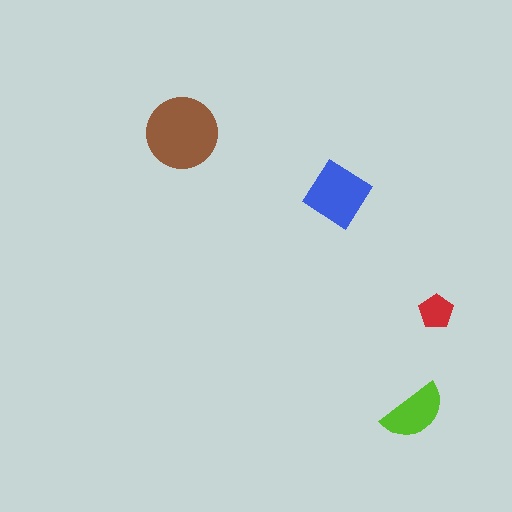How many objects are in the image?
There are 4 objects in the image.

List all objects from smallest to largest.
The red pentagon, the lime semicircle, the blue diamond, the brown circle.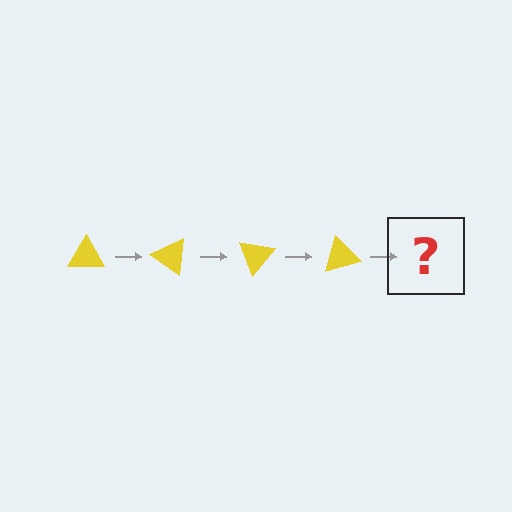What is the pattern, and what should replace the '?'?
The pattern is that the triangle rotates 35 degrees each step. The '?' should be a yellow triangle rotated 140 degrees.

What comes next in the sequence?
The next element should be a yellow triangle rotated 140 degrees.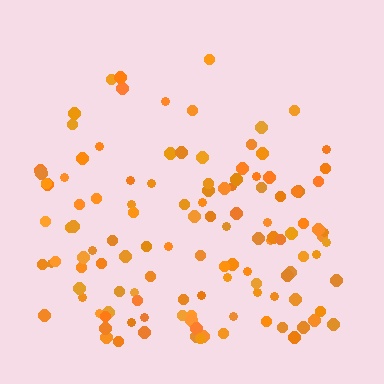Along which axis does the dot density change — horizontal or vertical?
Vertical.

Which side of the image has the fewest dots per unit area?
The top.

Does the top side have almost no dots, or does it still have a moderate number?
Still a moderate number, just noticeably fewer than the bottom.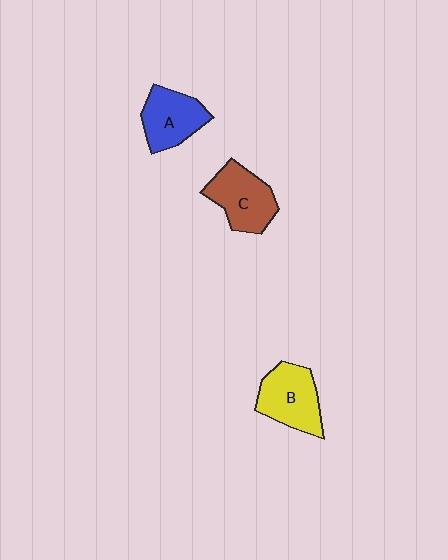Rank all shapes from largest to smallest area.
From largest to smallest: B (yellow), C (brown), A (blue).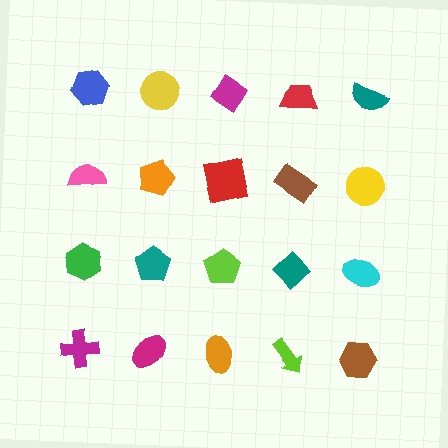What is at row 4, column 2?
A magenta ellipse.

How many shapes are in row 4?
5 shapes.